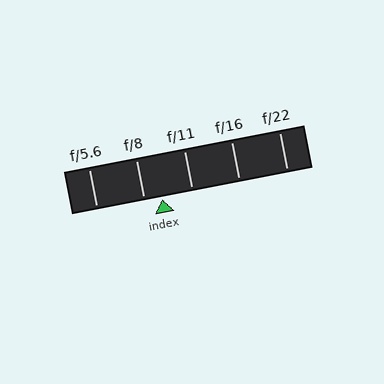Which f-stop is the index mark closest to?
The index mark is closest to f/8.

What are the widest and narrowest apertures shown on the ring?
The widest aperture shown is f/5.6 and the narrowest is f/22.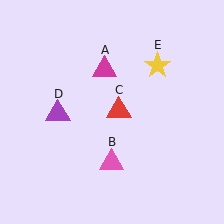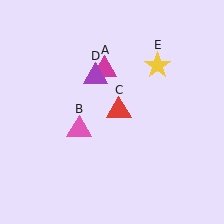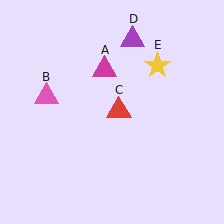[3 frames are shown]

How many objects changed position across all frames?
2 objects changed position: pink triangle (object B), purple triangle (object D).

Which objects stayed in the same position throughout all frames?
Magenta triangle (object A) and red triangle (object C) and yellow star (object E) remained stationary.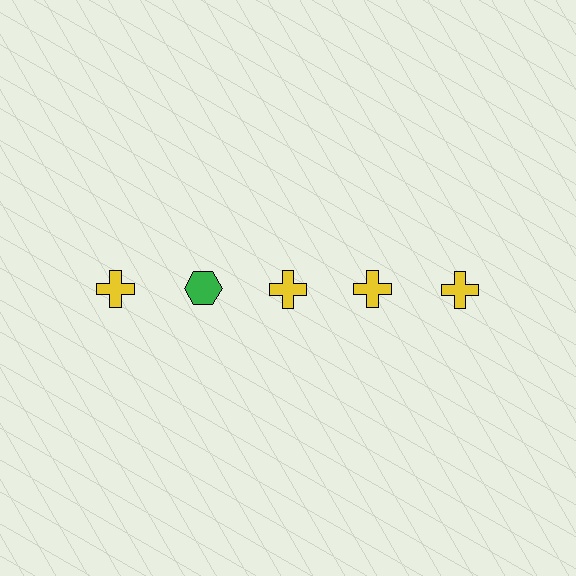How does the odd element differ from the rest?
It differs in both color (green instead of yellow) and shape (hexagon instead of cross).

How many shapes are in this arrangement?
There are 5 shapes arranged in a grid pattern.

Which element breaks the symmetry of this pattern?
The green hexagon in the top row, second from left column breaks the symmetry. All other shapes are yellow crosses.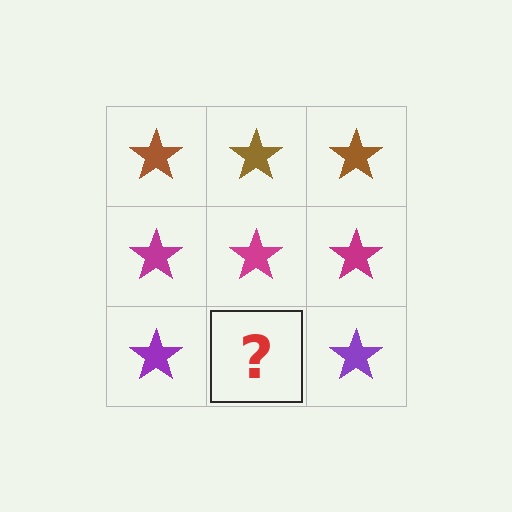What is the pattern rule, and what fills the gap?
The rule is that each row has a consistent color. The gap should be filled with a purple star.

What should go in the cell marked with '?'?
The missing cell should contain a purple star.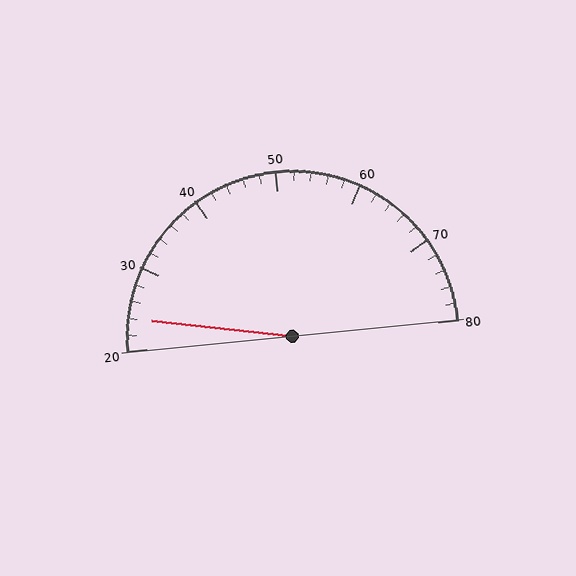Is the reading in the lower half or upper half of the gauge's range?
The reading is in the lower half of the range (20 to 80).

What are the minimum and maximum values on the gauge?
The gauge ranges from 20 to 80.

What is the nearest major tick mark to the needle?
The nearest major tick mark is 20.